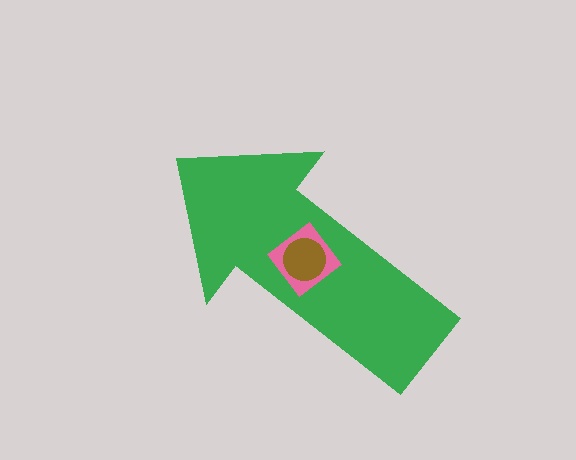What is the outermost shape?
The green arrow.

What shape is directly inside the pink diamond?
The brown circle.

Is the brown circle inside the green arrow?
Yes.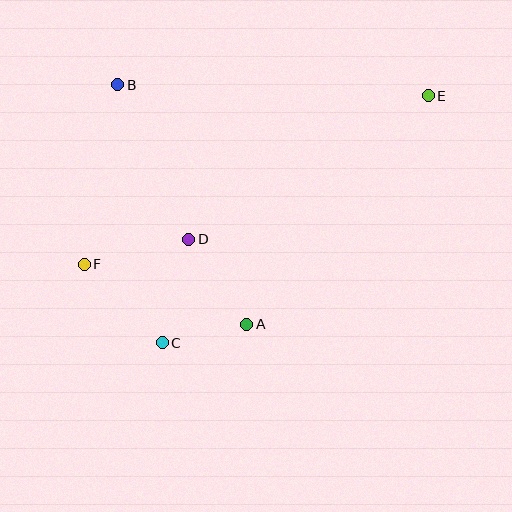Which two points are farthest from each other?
Points E and F are farthest from each other.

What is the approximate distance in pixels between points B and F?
The distance between B and F is approximately 183 pixels.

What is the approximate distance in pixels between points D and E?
The distance between D and E is approximately 279 pixels.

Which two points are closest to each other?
Points A and C are closest to each other.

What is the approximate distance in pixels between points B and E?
The distance between B and E is approximately 311 pixels.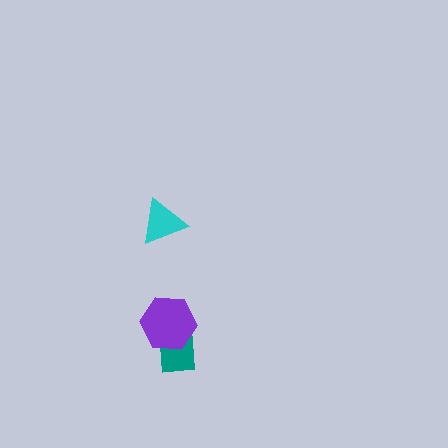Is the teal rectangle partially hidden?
Yes, it is partially covered by another shape.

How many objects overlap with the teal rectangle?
1 object overlaps with the teal rectangle.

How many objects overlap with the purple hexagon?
1 object overlaps with the purple hexagon.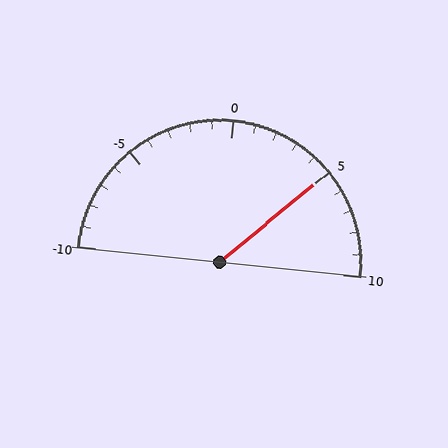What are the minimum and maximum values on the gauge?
The gauge ranges from -10 to 10.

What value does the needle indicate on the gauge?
The needle indicates approximately 5.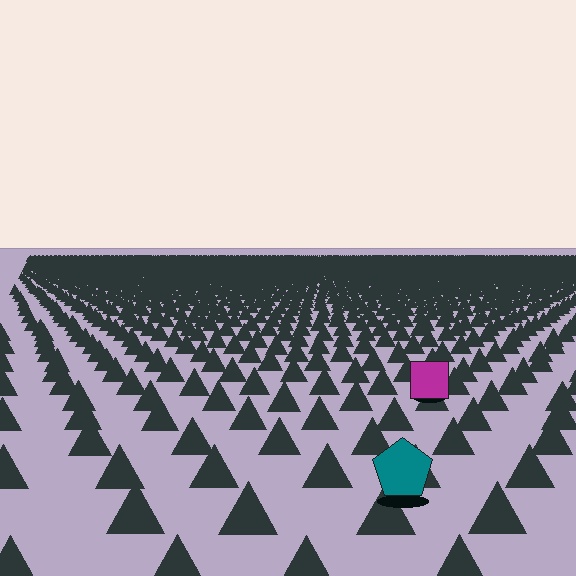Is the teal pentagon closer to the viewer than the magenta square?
Yes. The teal pentagon is closer — you can tell from the texture gradient: the ground texture is coarser near it.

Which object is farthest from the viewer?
The magenta square is farthest from the viewer. It appears smaller and the ground texture around it is denser.